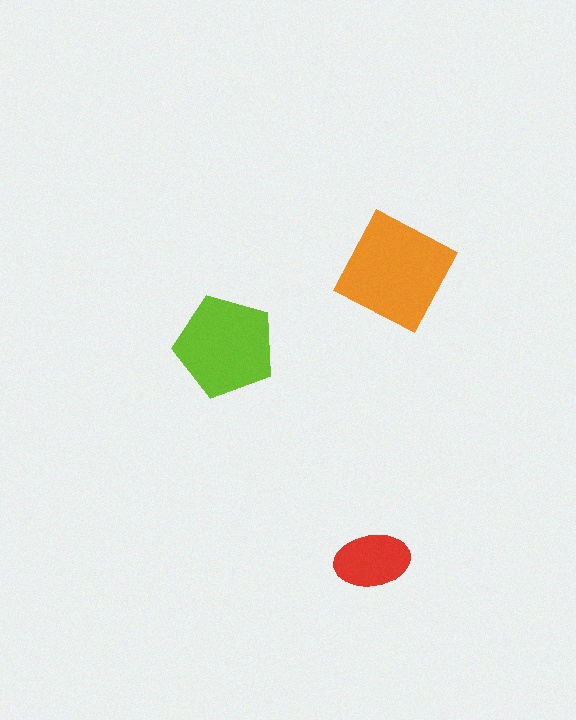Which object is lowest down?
The red ellipse is bottommost.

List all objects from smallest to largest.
The red ellipse, the lime pentagon, the orange square.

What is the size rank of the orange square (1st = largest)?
1st.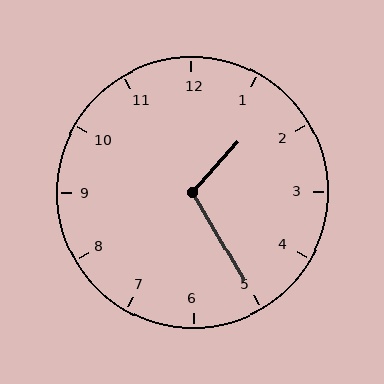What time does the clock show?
1:25.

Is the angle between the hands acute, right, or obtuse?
It is obtuse.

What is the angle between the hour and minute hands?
Approximately 108 degrees.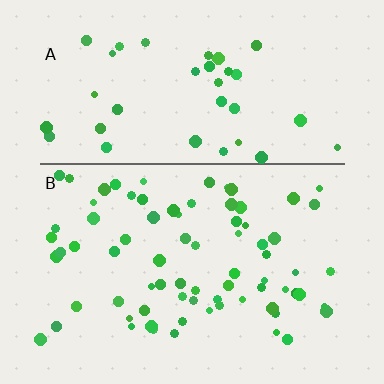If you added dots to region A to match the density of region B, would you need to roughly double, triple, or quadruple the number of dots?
Approximately double.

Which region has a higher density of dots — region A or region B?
B (the bottom).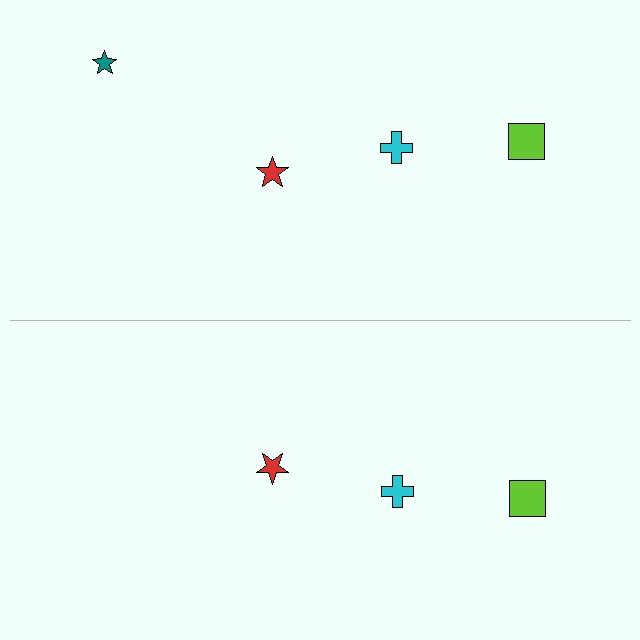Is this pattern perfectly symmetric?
No, the pattern is not perfectly symmetric. A teal star is missing from the bottom side.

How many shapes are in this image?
There are 7 shapes in this image.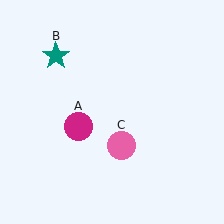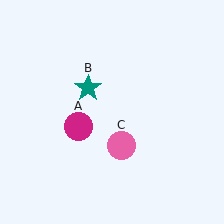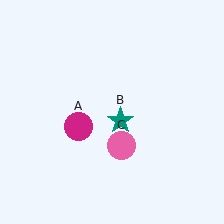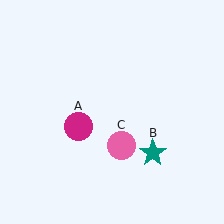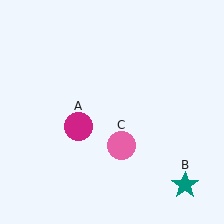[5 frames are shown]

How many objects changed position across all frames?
1 object changed position: teal star (object B).